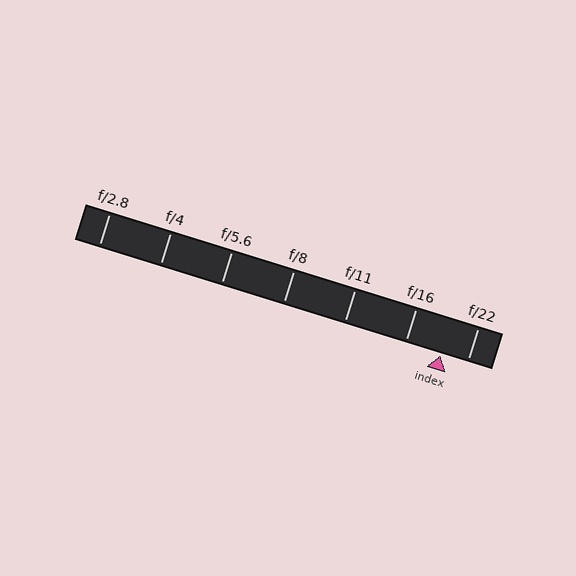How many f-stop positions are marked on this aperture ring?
There are 7 f-stop positions marked.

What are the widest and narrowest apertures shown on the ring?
The widest aperture shown is f/2.8 and the narrowest is f/22.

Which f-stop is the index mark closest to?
The index mark is closest to f/22.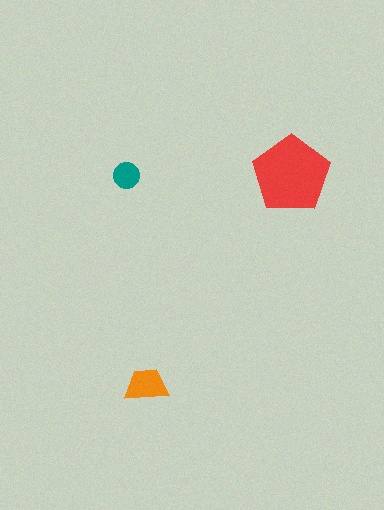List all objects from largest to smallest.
The red pentagon, the orange trapezoid, the teal circle.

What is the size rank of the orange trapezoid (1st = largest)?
2nd.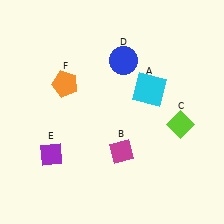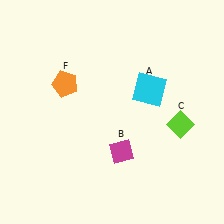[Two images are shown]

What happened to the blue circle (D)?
The blue circle (D) was removed in Image 2. It was in the top-right area of Image 1.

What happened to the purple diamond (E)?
The purple diamond (E) was removed in Image 2. It was in the bottom-left area of Image 1.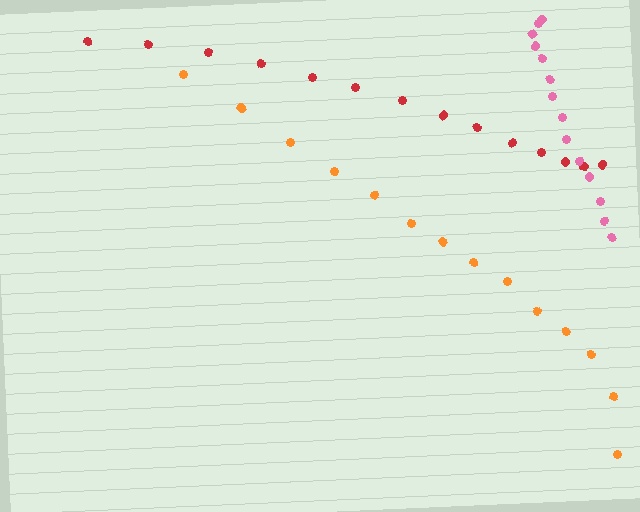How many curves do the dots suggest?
There are 3 distinct paths.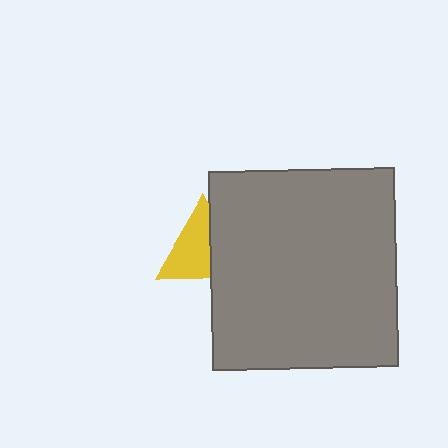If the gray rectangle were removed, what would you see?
You would see the complete yellow triangle.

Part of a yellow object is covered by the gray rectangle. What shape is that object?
It is a triangle.